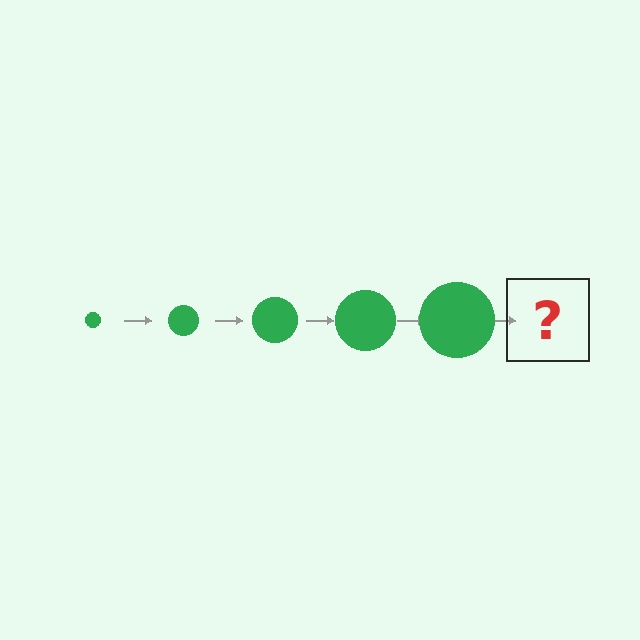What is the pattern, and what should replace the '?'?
The pattern is that the circle gets progressively larger each step. The '?' should be a green circle, larger than the previous one.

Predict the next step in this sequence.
The next step is a green circle, larger than the previous one.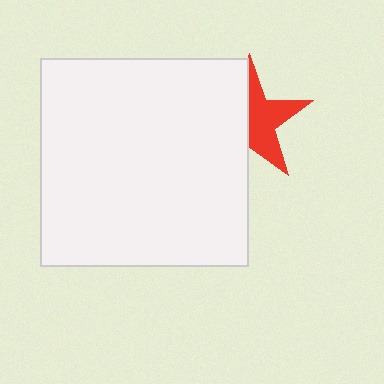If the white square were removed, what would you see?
You would see the complete red star.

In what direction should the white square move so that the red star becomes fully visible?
The white square should move left. That is the shortest direction to clear the overlap and leave the red star fully visible.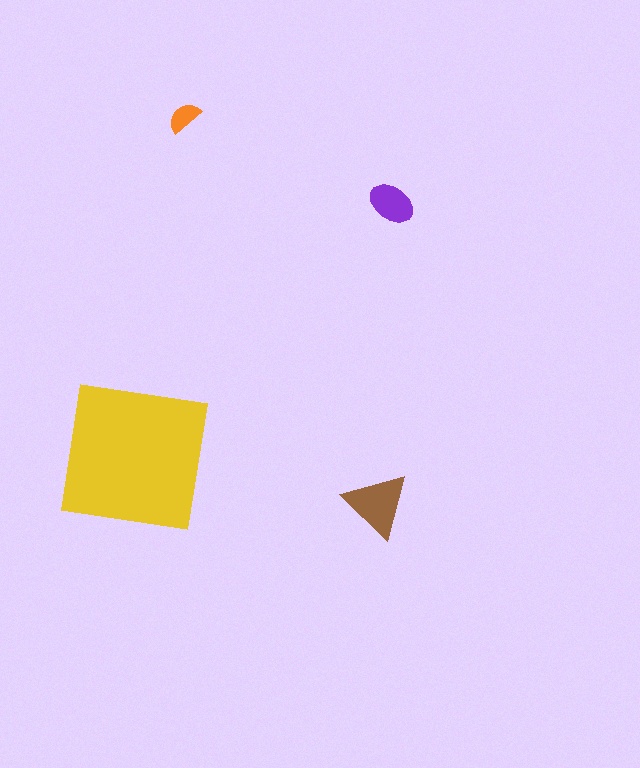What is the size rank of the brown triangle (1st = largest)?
2nd.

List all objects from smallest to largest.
The orange semicircle, the purple ellipse, the brown triangle, the yellow square.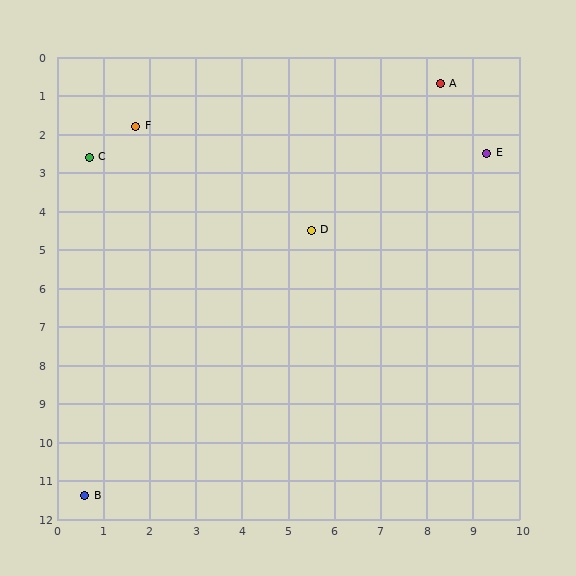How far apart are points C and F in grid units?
Points C and F are about 1.3 grid units apart.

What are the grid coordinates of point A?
Point A is at approximately (8.3, 0.7).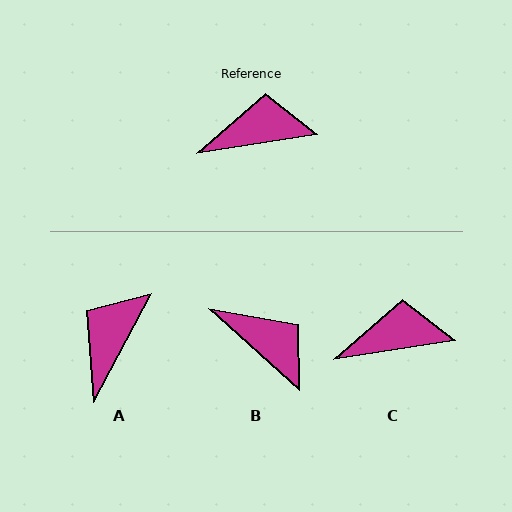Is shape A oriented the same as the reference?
No, it is off by about 53 degrees.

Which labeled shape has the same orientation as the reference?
C.